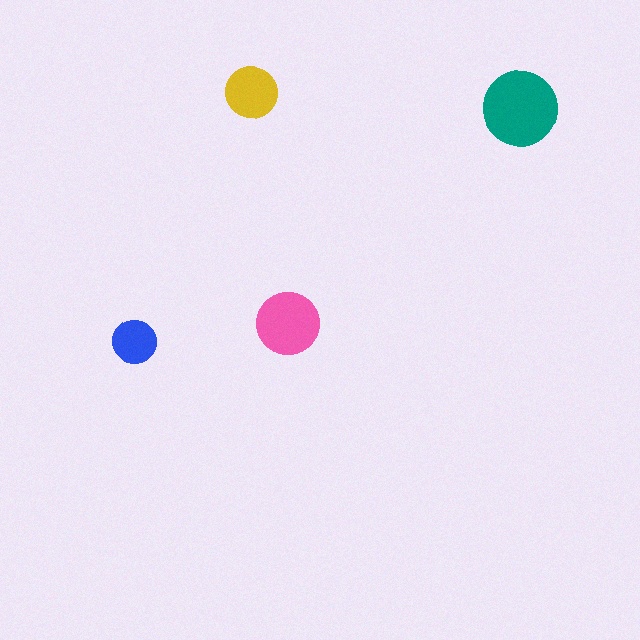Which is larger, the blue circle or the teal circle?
The teal one.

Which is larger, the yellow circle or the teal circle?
The teal one.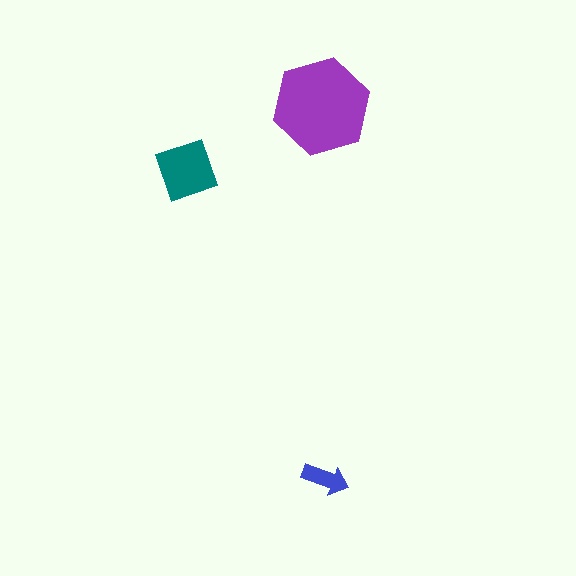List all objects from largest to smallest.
The purple hexagon, the teal square, the blue arrow.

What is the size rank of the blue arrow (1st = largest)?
3rd.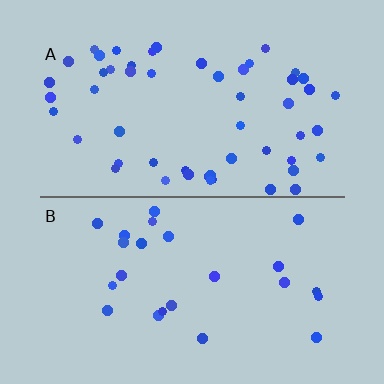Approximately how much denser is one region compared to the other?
Approximately 2.2× — region A over region B.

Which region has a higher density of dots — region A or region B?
A (the top).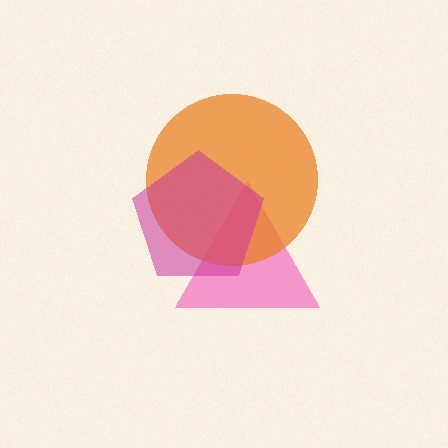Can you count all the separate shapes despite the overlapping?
Yes, there are 3 separate shapes.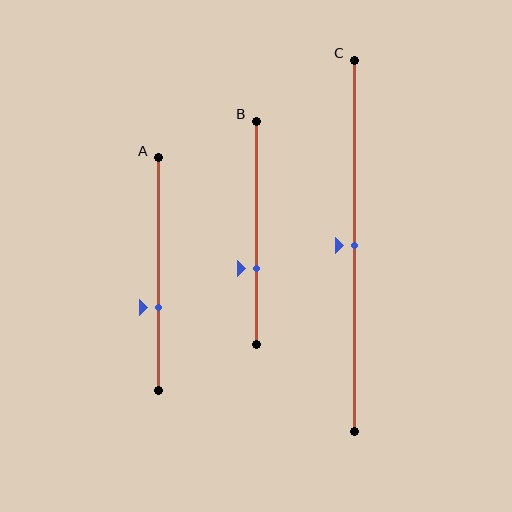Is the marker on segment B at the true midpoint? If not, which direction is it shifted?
No, the marker on segment B is shifted downward by about 16% of the segment length.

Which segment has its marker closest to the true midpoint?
Segment C has its marker closest to the true midpoint.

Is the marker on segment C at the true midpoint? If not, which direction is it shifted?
Yes, the marker on segment C is at the true midpoint.